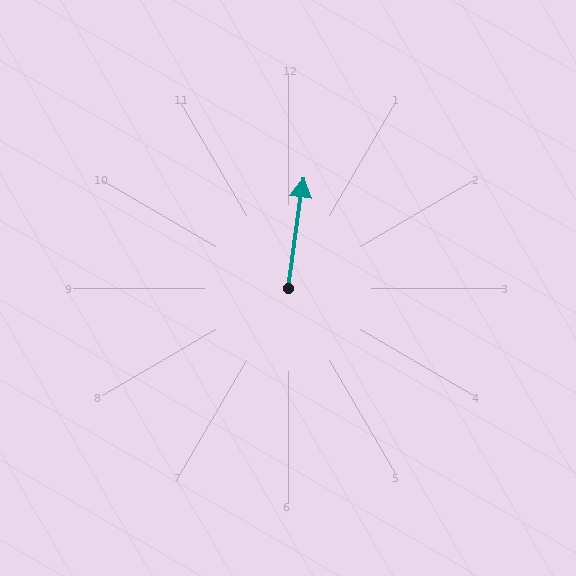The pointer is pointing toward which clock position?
Roughly 12 o'clock.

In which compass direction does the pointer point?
North.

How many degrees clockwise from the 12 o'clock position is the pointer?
Approximately 8 degrees.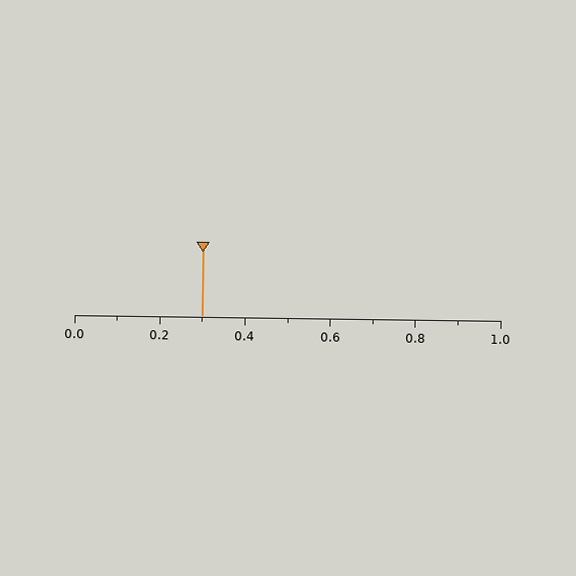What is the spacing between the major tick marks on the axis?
The major ticks are spaced 0.2 apart.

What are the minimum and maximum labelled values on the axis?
The axis runs from 0.0 to 1.0.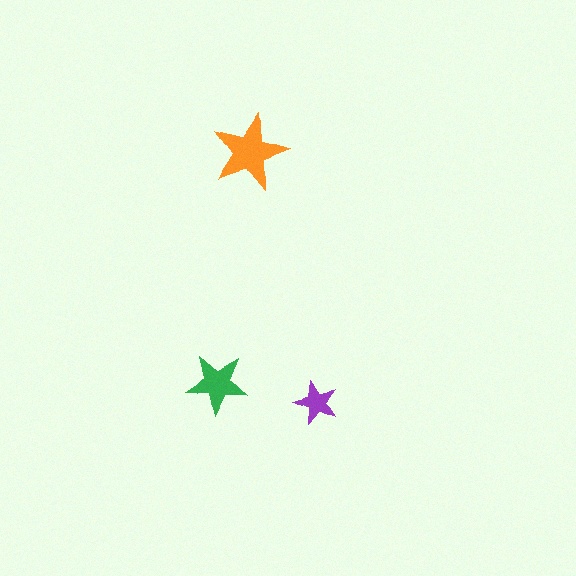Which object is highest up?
The orange star is topmost.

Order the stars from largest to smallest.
the orange one, the green one, the purple one.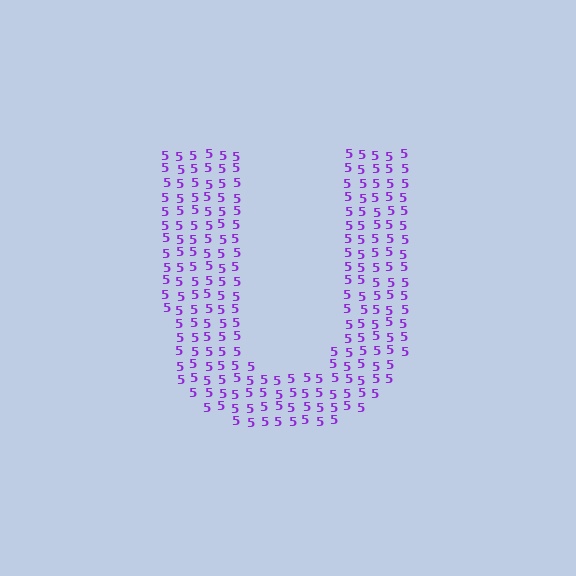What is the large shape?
The large shape is the letter U.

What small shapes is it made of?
It is made of small digit 5's.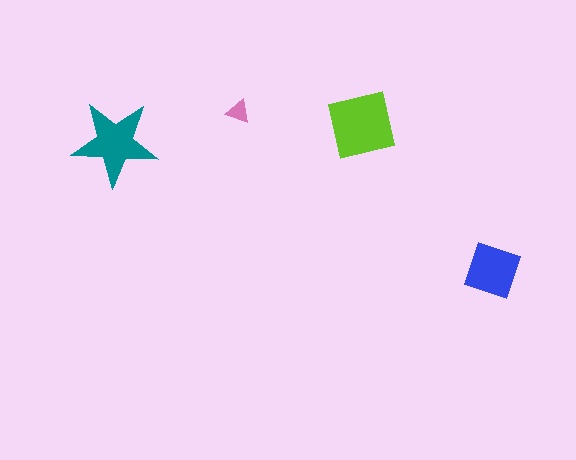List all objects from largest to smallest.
The lime square, the teal star, the blue square, the pink triangle.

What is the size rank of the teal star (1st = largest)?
2nd.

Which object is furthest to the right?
The blue square is rightmost.